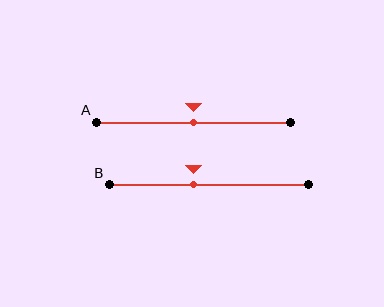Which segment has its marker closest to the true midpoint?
Segment A has its marker closest to the true midpoint.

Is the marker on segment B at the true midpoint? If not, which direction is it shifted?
No, the marker on segment B is shifted to the left by about 8% of the segment length.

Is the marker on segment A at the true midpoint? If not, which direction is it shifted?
Yes, the marker on segment A is at the true midpoint.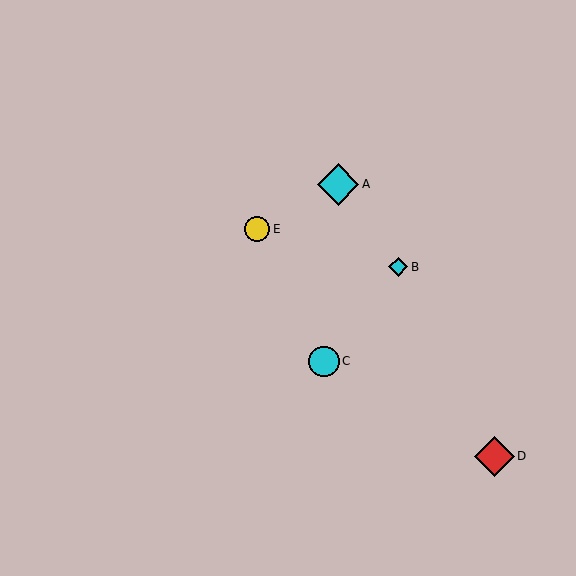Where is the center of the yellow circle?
The center of the yellow circle is at (257, 229).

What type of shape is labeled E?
Shape E is a yellow circle.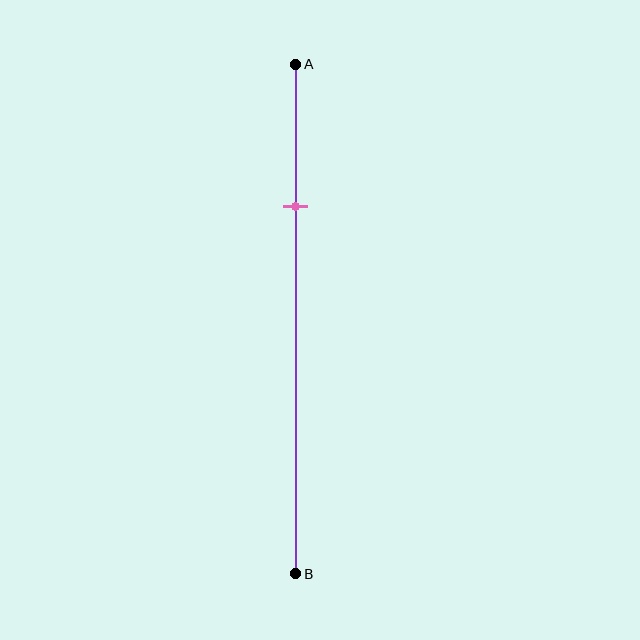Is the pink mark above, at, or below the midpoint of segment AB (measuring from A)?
The pink mark is above the midpoint of segment AB.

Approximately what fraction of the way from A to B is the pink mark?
The pink mark is approximately 30% of the way from A to B.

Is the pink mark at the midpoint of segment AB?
No, the mark is at about 30% from A, not at the 50% midpoint.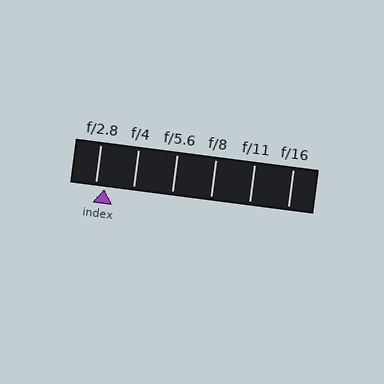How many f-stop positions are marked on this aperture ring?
There are 6 f-stop positions marked.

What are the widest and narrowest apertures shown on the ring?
The widest aperture shown is f/2.8 and the narrowest is f/16.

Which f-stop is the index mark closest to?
The index mark is closest to f/2.8.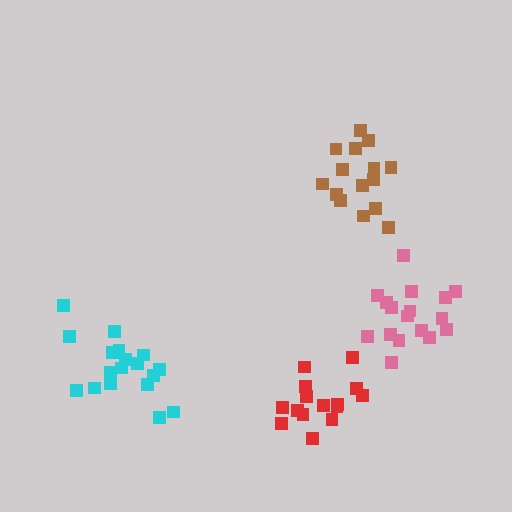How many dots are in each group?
Group 1: 18 dots, Group 2: 15 dots, Group 3: 17 dots, Group 4: 15 dots (65 total).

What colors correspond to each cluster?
The clusters are colored: cyan, brown, pink, red.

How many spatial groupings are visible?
There are 4 spatial groupings.